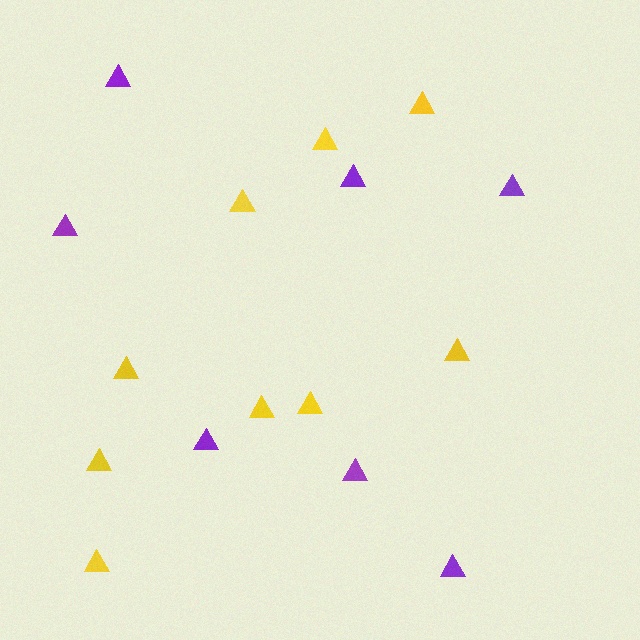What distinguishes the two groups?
There are 2 groups: one group of yellow triangles (9) and one group of purple triangles (7).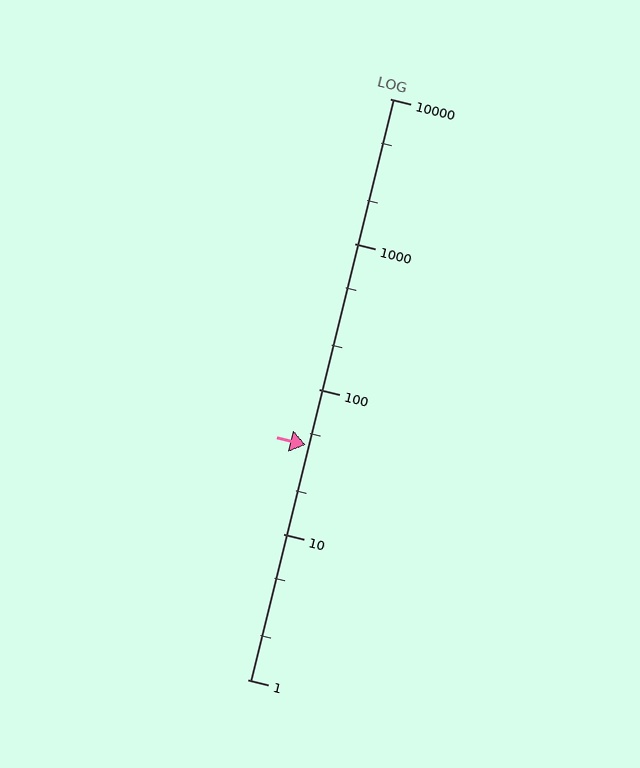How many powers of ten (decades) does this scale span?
The scale spans 4 decades, from 1 to 10000.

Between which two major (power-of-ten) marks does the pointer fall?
The pointer is between 10 and 100.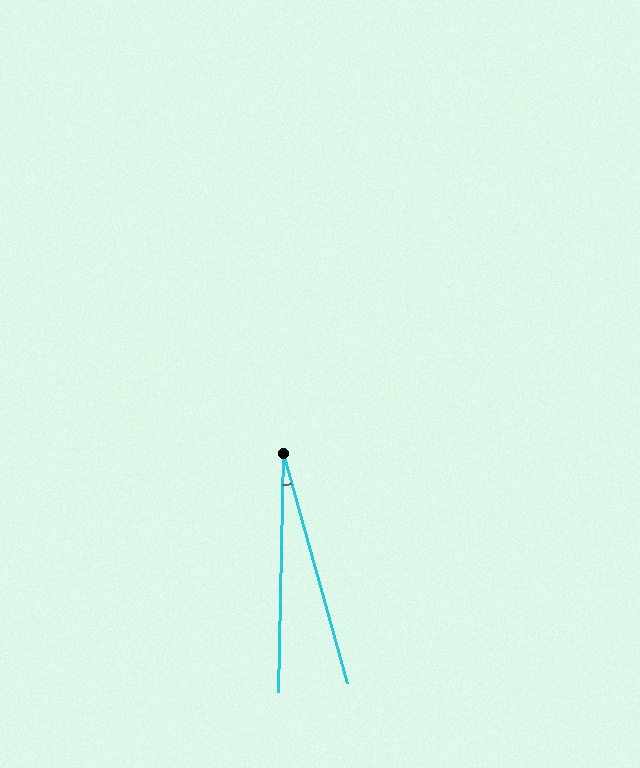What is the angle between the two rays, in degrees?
Approximately 17 degrees.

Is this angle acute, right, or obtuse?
It is acute.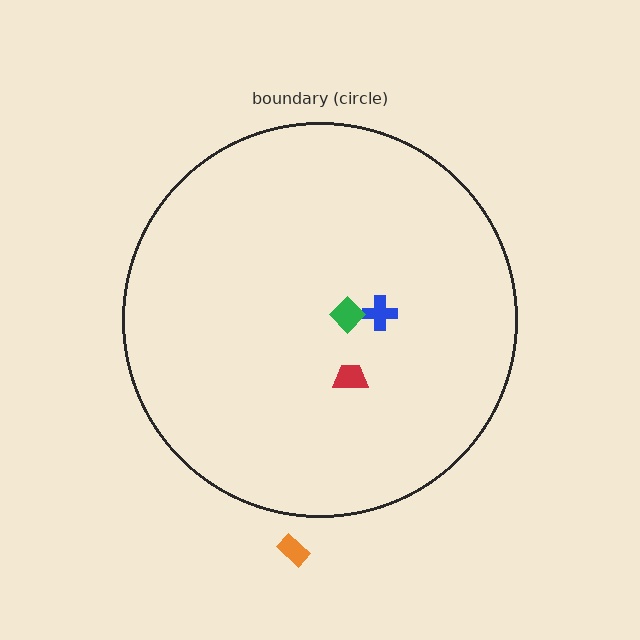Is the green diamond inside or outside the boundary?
Inside.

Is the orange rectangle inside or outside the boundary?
Outside.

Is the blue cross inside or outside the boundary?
Inside.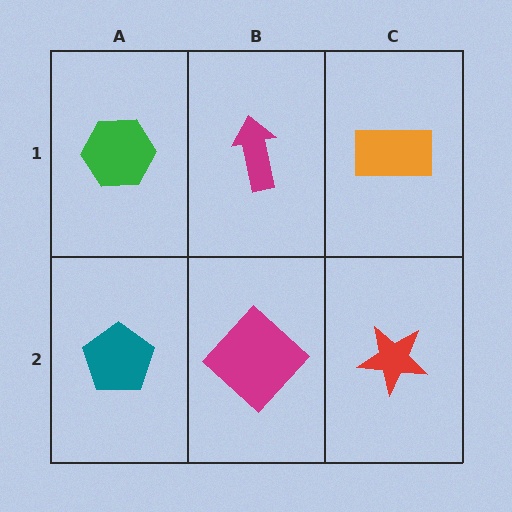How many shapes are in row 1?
3 shapes.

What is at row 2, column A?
A teal pentagon.